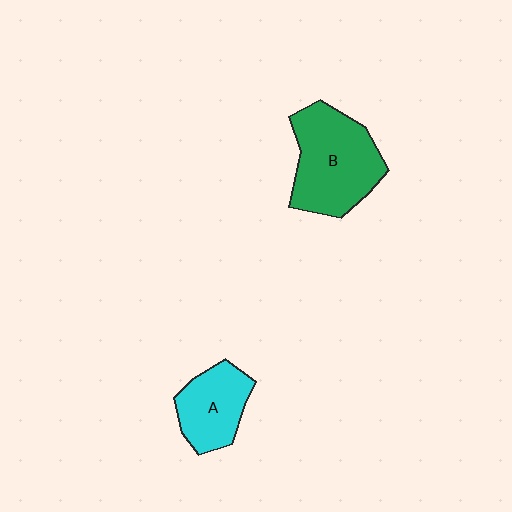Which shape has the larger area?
Shape B (green).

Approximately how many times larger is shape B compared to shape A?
Approximately 1.6 times.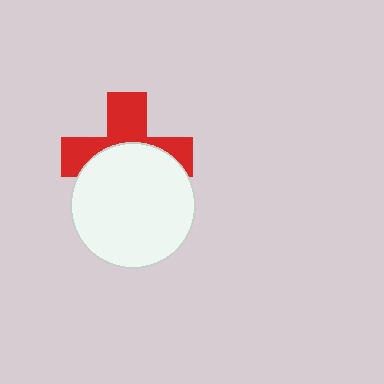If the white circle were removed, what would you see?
You would see the complete red cross.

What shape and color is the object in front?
The object in front is a white circle.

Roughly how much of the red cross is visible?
About half of it is visible (roughly 47%).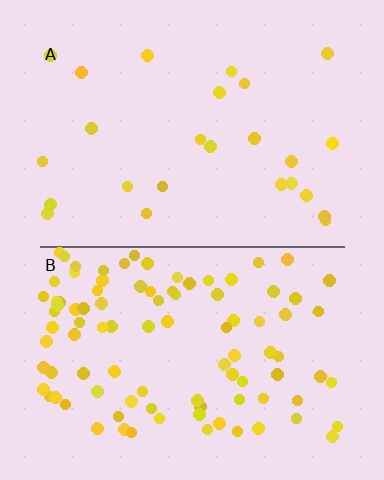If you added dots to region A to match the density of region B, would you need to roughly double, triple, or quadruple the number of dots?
Approximately quadruple.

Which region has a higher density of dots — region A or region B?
B (the bottom).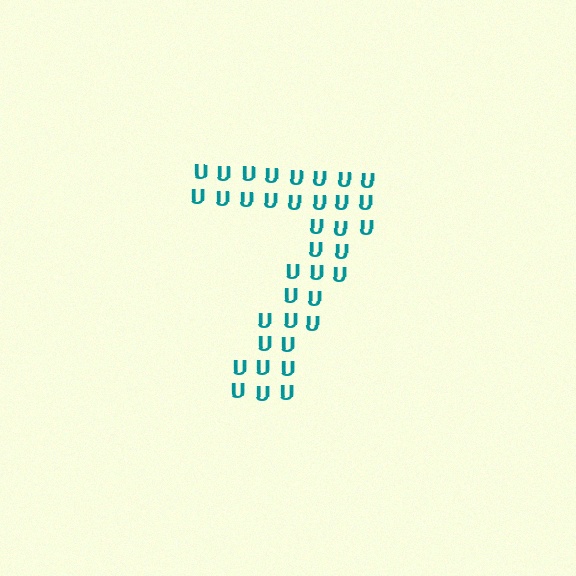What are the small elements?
The small elements are letter U's.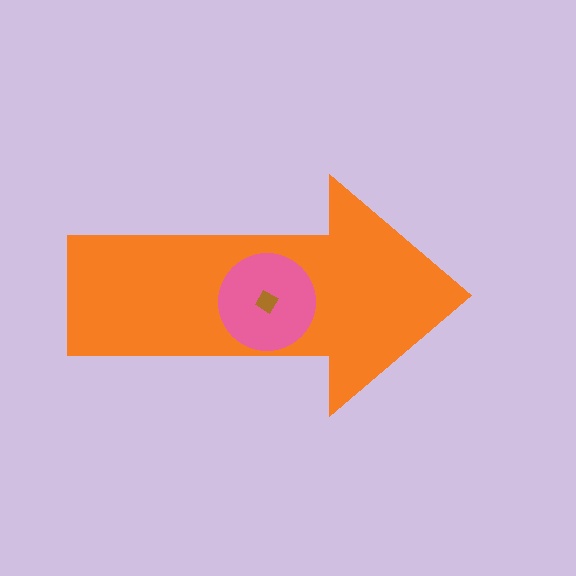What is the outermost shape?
The orange arrow.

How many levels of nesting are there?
3.